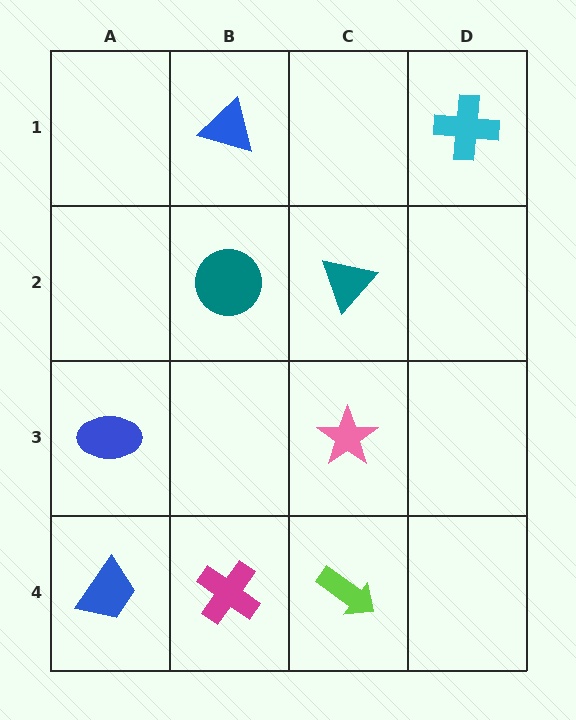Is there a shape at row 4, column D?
No, that cell is empty.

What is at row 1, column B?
A blue triangle.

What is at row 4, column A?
A blue trapezoid.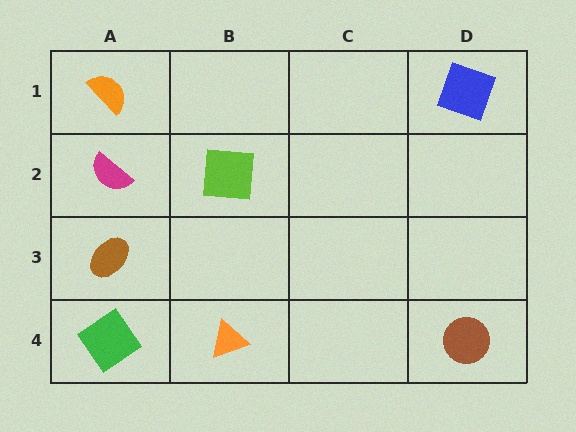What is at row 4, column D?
A brown circle.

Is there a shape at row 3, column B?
No, that cell is empty.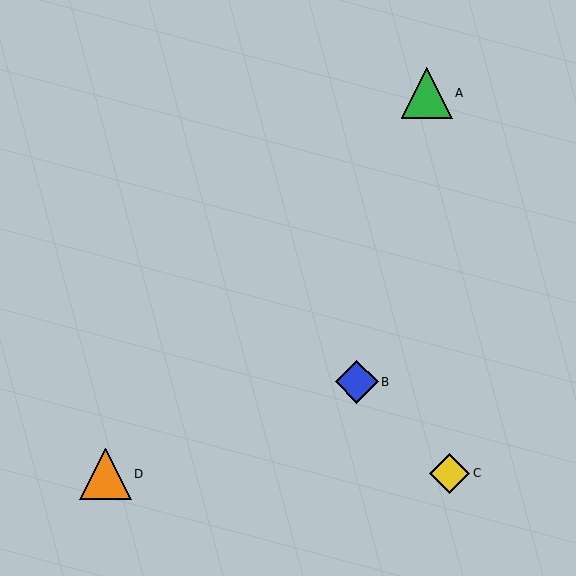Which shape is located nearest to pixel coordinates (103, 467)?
The orange triangle (labeled D) at (105, 474) is nearest to that location.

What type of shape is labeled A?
Shape A is a green triangle.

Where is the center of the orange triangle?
The center of the orange triangle is at (105, 474).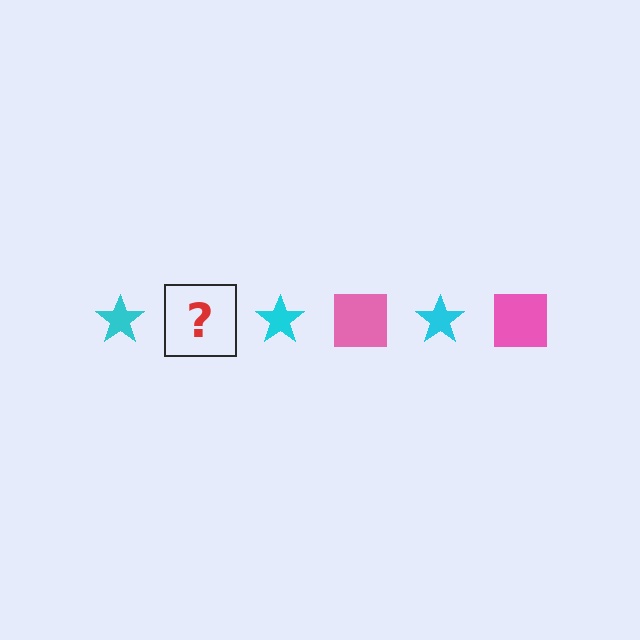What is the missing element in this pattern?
The missing element is a pink square.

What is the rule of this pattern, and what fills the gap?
The rule is that the pattern alternates between cyan star and pink square. The gap should be filled with a pink square.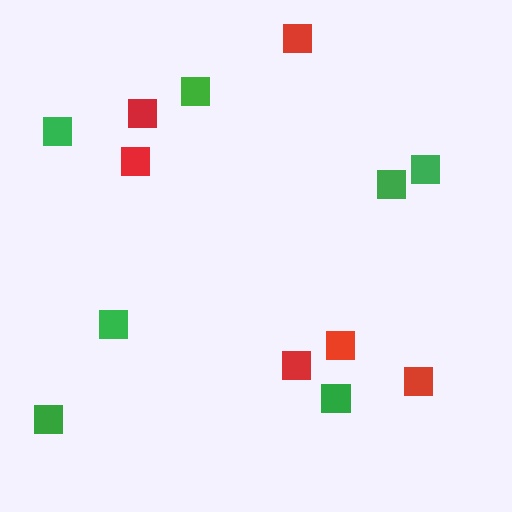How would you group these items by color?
There are 2 groups: one group of green squares (7) and one group of red squares (6).